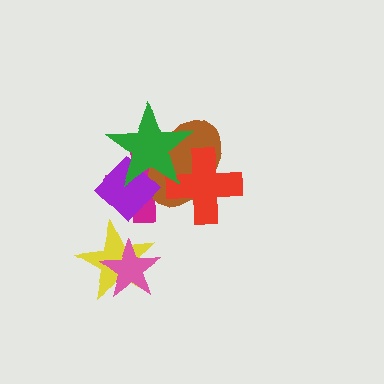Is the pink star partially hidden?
No, no other shape covers it.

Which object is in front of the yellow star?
The pink star is in front of the yellow star.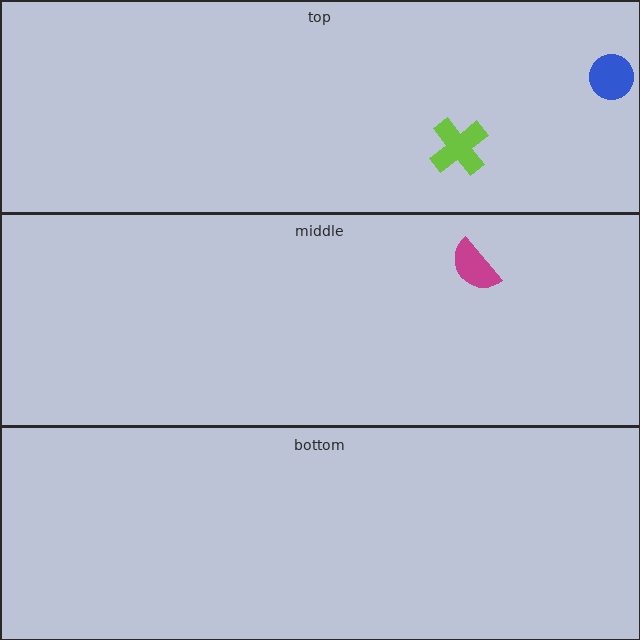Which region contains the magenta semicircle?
The middle region.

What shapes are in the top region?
The blue circle, the lime cross.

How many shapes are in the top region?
2.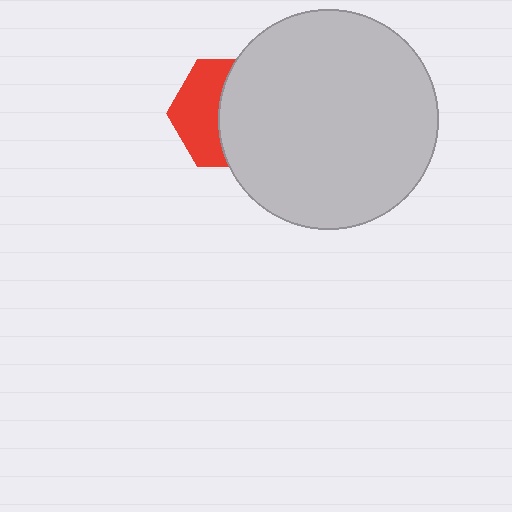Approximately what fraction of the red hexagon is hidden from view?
Roughly 56% of the red hexagon is hidden behind the light gray circle.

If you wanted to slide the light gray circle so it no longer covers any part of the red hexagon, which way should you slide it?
Slide it right — that is the most direct way to separate the two shapes.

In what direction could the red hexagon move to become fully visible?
The red hexagon could move left. That would shift it out from behind the light gray circle entirely.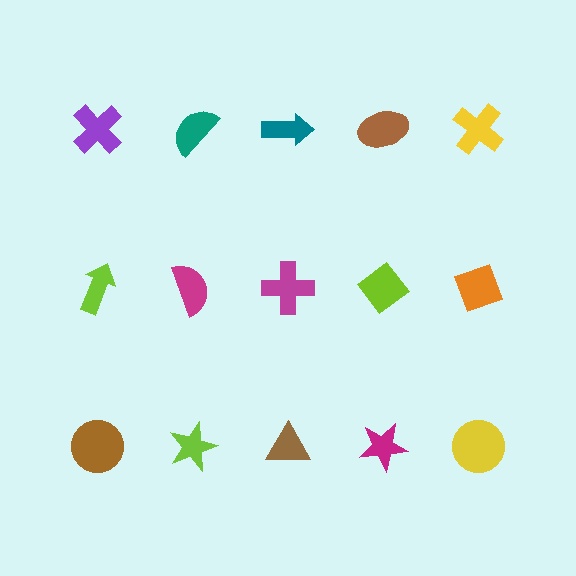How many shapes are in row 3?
5 shapes.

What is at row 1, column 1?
A purple cross.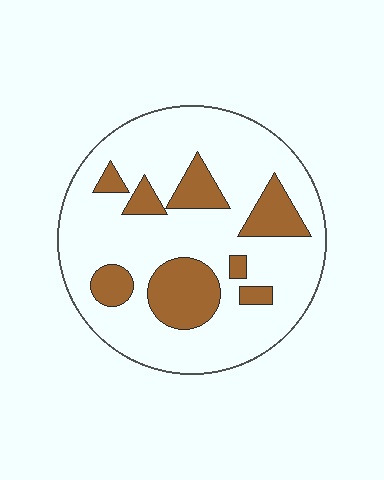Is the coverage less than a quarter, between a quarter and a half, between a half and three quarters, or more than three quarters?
Less than a quarter.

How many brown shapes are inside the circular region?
8.